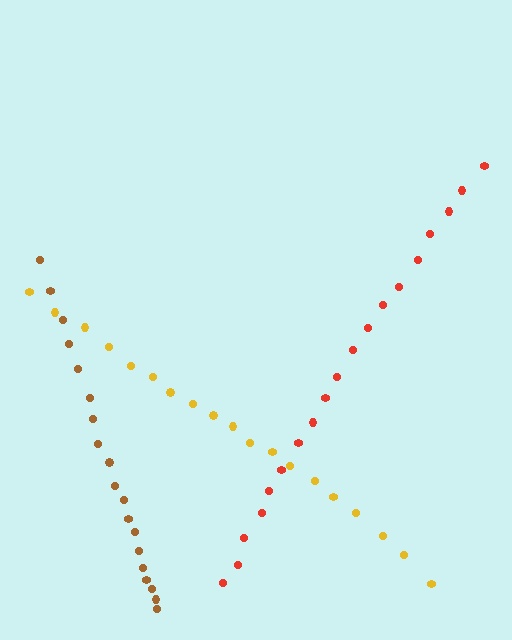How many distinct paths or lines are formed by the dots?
There are 3 distinct paths.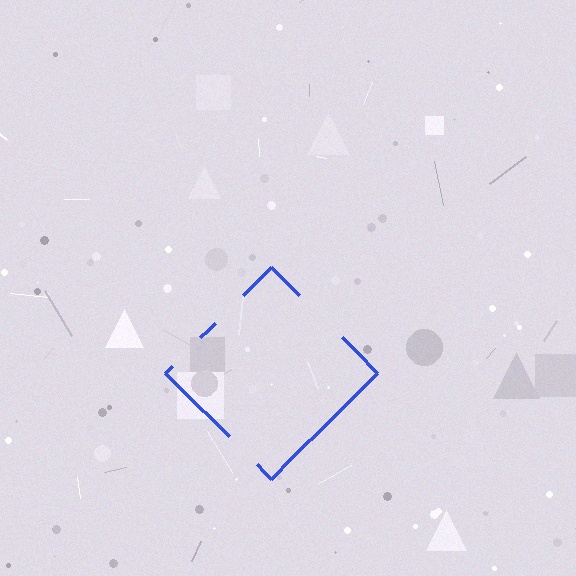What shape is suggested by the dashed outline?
The dashed outline suggests a diamond.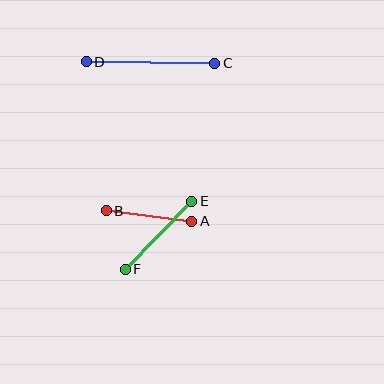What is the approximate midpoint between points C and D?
The midpoint is at approximately (151, 62) pixels.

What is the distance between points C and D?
The distance is approximately 129 pixels.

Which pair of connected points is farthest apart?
Points C and D are farthest apart.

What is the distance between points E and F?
The distance is approximately 95 pixels.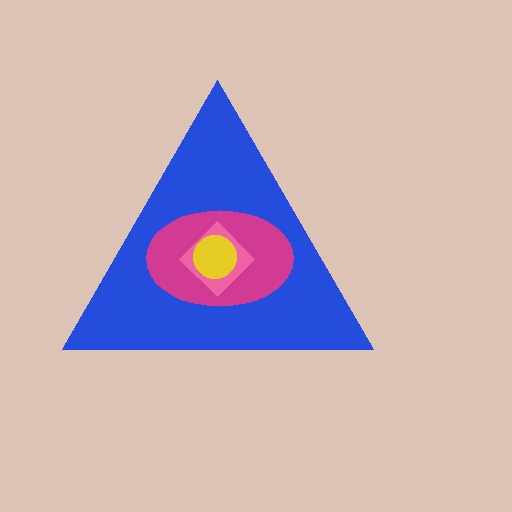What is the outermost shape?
The blue triangle.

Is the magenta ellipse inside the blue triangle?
Yes.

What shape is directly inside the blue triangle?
The magenta ellipse.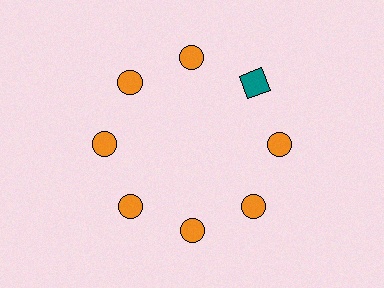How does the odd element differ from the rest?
It differs in both color (teal instead of orange) and shape (square instead of circle).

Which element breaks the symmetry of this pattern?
The teal square at roughly the 2 o'clock position breaks the symmetry. All other shapes are orange circles.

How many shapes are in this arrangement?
There are 8 shapes arranged in a ring pattern.